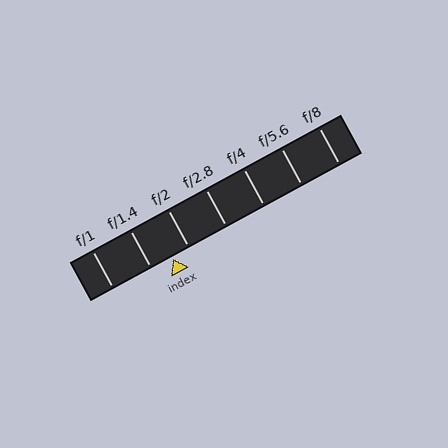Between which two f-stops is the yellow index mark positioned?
The index mark is between f/1.4 and f/2.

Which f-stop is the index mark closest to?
The index mark is closest to f/2.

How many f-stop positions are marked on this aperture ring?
There are 7 f-stop positions marked.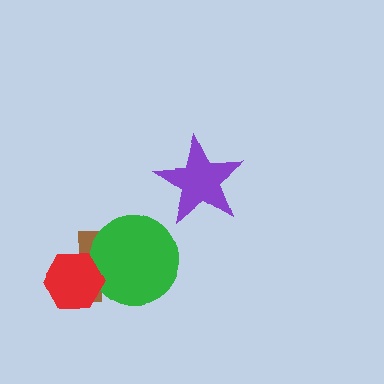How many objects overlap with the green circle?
2 objects overlap with the green circle.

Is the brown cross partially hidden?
Yes, it is partially covered by another shape.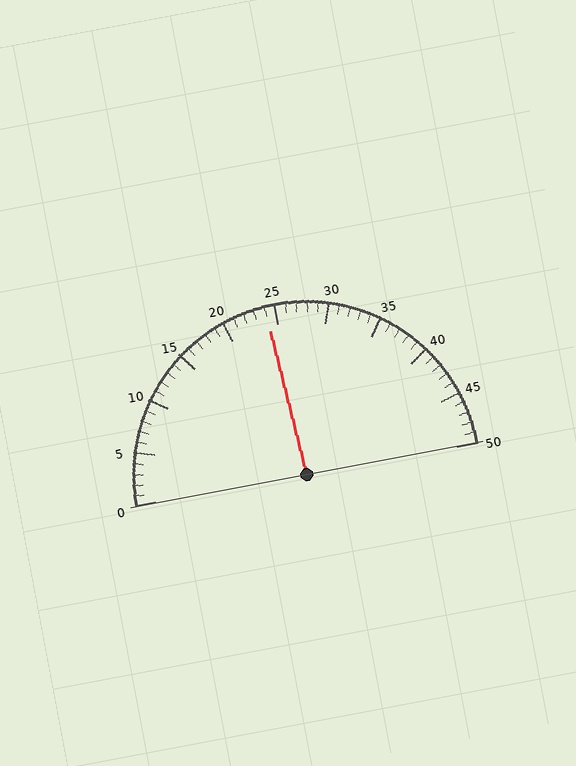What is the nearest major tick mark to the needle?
The nearest major tick mark is 25.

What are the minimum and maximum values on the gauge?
The gauge ranges from 0 to 50.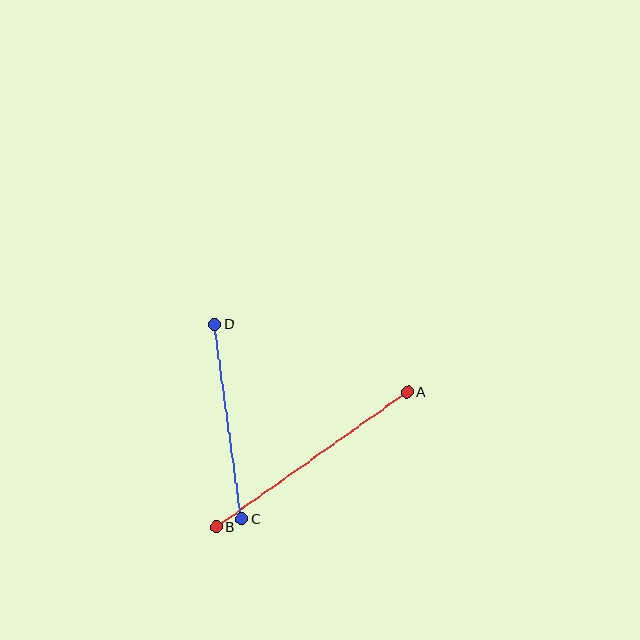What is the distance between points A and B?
The distance is approximately 233 pixels.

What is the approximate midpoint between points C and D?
The midpoint is at approximately (228, 422) pixels.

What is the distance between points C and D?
The distance is approximately 196 pixels.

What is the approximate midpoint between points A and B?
The midpoint is at approximately (312, 460) pixels.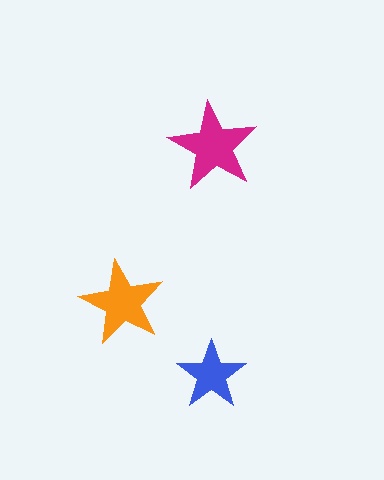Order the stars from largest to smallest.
the magenta one, the orange one, the blue one.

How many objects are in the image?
There are 3 objects in the image.